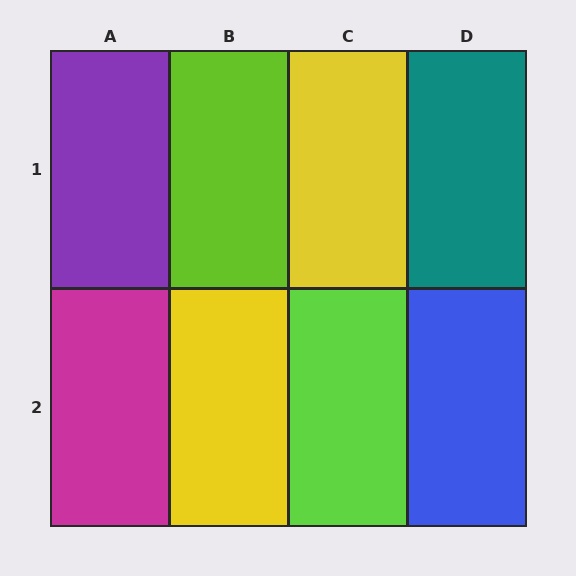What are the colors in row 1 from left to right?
Purple, lime, yellow, teal.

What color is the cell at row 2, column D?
Blue.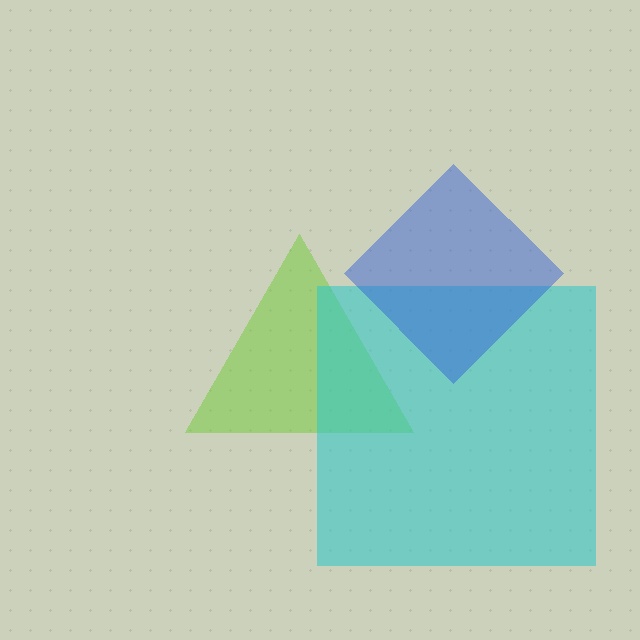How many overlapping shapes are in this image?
There are 3 overlapping shapes in the image.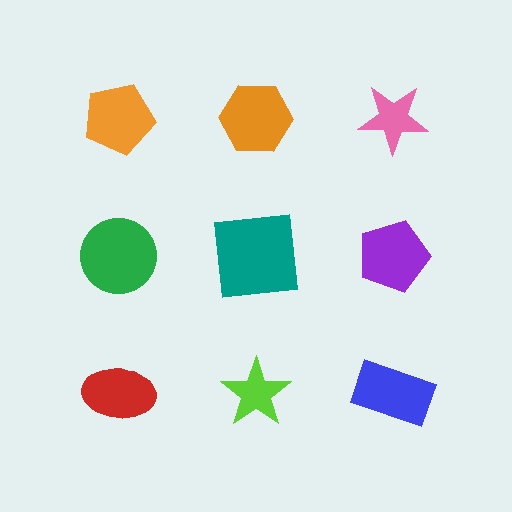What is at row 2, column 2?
A teal square.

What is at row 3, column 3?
A blue rectangle.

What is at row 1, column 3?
A pink star.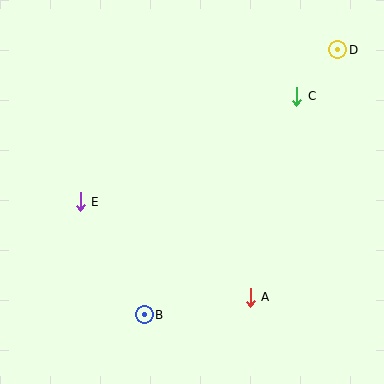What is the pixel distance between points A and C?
The distance between A and C is 207 pixels.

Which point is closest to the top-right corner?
Point D is closest to the top-right corner.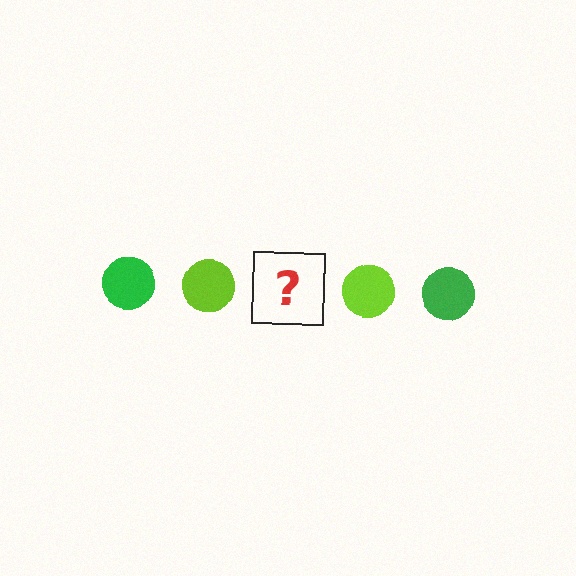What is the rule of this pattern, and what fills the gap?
The rule is that the pattern cycles through green, lime circles. The gap should be filled with a green circle.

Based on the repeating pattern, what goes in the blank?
The blank should be a green circle.